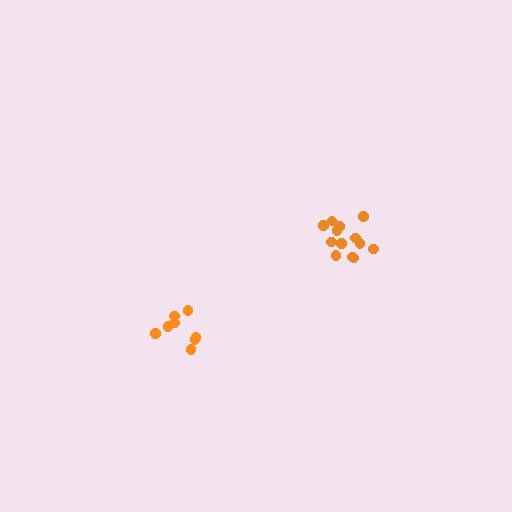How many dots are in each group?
Group 1: 13 dots, Group 2: 8 dots (21 total).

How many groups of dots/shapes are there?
There are 2 groups.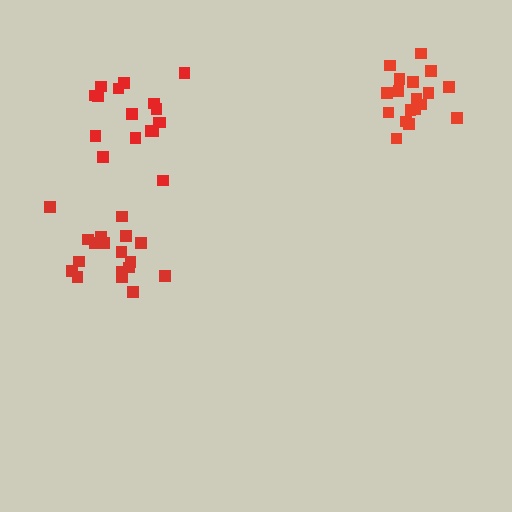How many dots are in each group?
Group 1: 18 dots, Group 2: 18 dots, Group 3: 17 dots (53 total).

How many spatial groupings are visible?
There are 3 spatial groupings.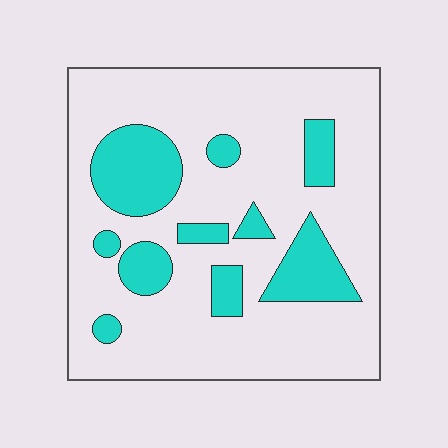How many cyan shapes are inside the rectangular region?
10.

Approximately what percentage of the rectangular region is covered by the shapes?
Approximately 20%.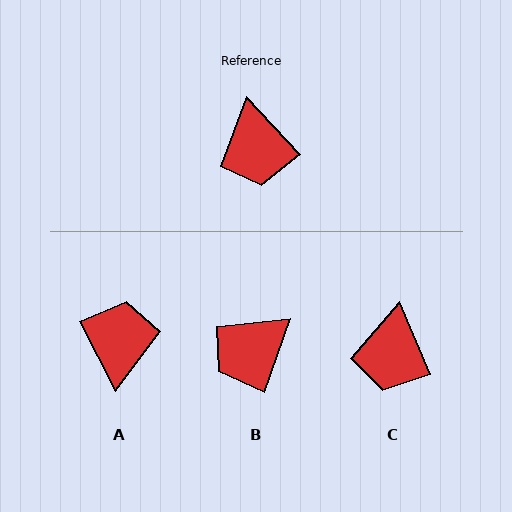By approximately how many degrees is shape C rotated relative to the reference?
Approximately 20 degrees clockwise.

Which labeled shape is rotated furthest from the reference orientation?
A, about 164 degrees away.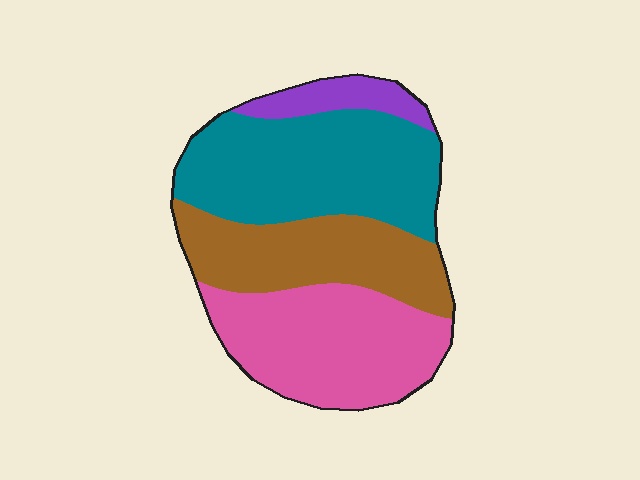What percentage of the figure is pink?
Pink takes up about one third (1/3) of the figure.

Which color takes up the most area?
Teal, at roughly 35%.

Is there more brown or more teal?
Teal.